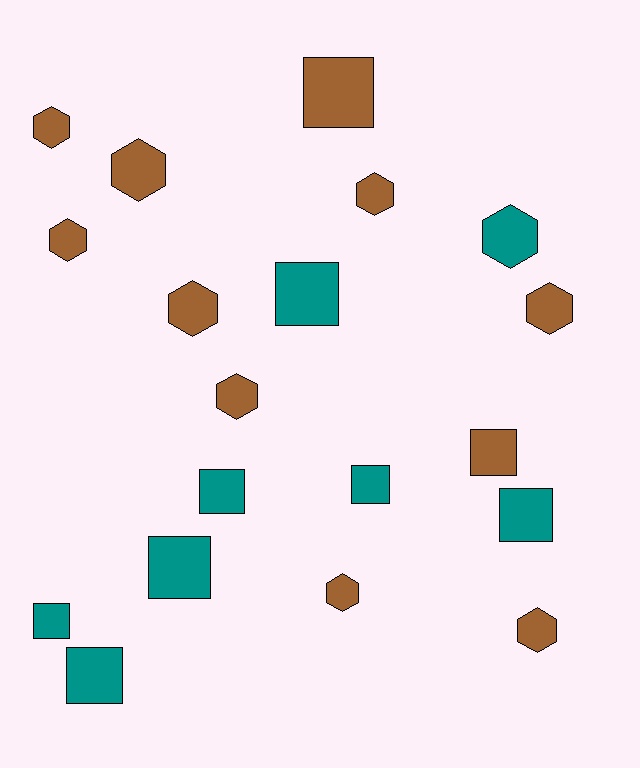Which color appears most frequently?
Brown, with 11 objects.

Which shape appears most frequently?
Hexagon, with 10 objects.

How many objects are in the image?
There are 19 objects.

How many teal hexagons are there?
There is 1 teal hexagon.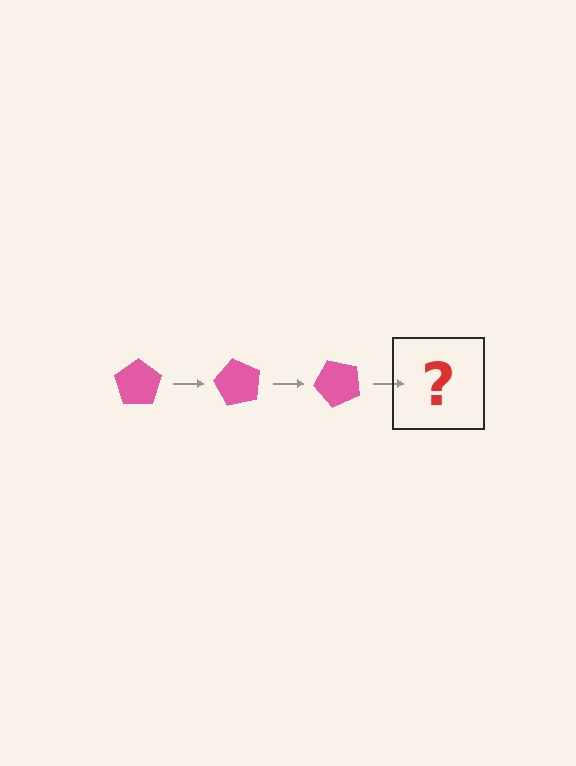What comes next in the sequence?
The next element should be a pink pentagon rotated 180 degrees.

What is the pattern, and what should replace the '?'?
The pattern is that the pentagon rotates 60 degrees each step. The '?' should be a pink pentagon rotated 180 degrees.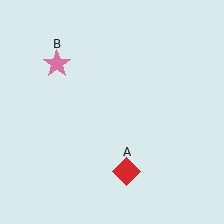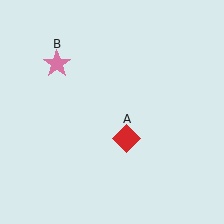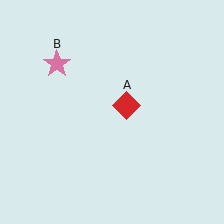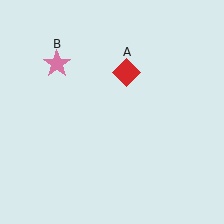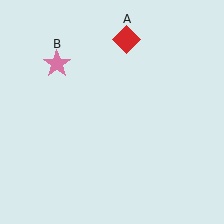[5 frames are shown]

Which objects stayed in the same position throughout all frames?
Pink star (object B) remained stationary.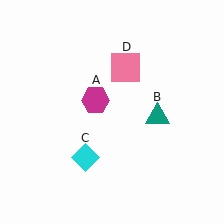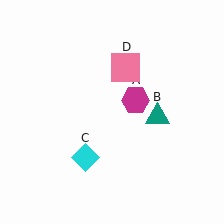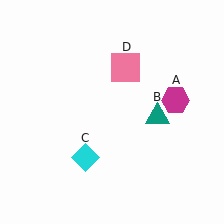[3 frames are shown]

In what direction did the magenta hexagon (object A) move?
The magenta hexagon (object A) moved right.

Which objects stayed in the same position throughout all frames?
Teal triangle (object B) and cyan diamond (object C) and pink square (object D) remained stationary.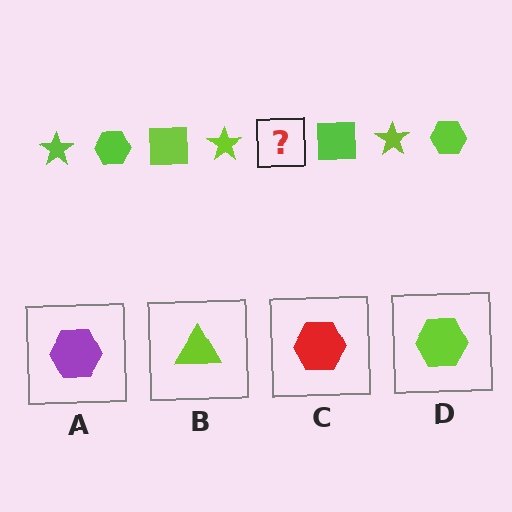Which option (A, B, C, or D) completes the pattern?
D.